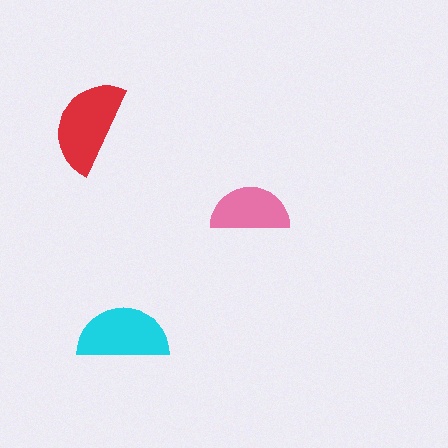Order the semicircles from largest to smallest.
the red one, the cyan one, the pink one.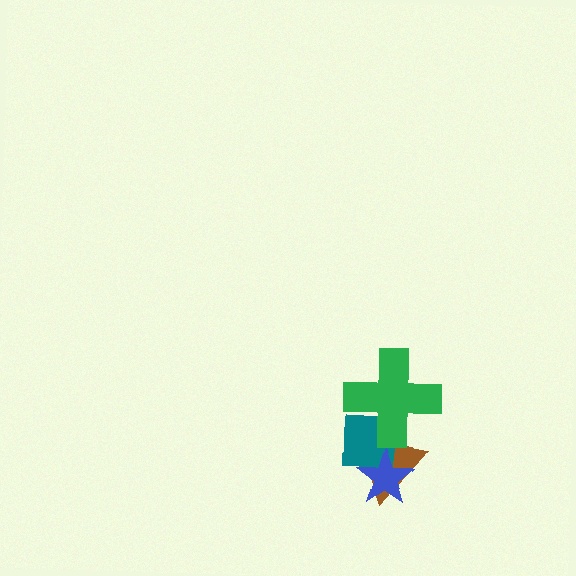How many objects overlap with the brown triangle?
3 objects overlap with the brown triangle.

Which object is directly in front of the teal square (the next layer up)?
The blue star is directly in front of the teal square.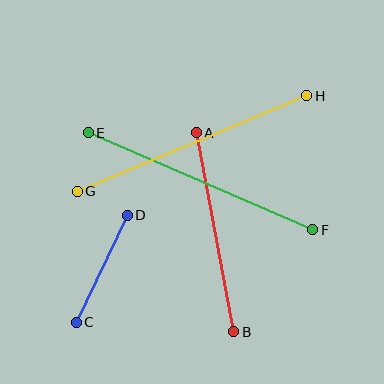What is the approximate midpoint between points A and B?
The midpoint is at approximately (215, 232) pixels.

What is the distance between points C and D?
The distance is approximately 119 pixels.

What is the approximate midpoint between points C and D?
The midpoint is at approximately (102, 269) pixels.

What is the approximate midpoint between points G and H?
The midpoint is at approximately (192, 143) pixels.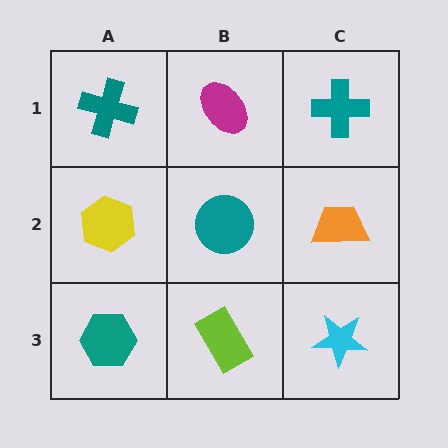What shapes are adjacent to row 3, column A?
A yellow hexagon (row 2, column A), a lime rectangle (row 3, column B).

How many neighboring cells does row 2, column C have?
3.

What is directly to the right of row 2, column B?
An orange trapezoid.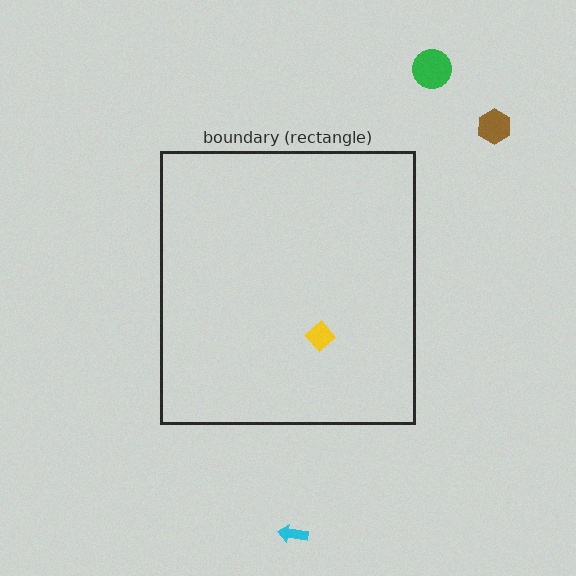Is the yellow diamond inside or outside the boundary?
Inside.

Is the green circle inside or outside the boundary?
Outside.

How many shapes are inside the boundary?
1 inside, 3 outside.